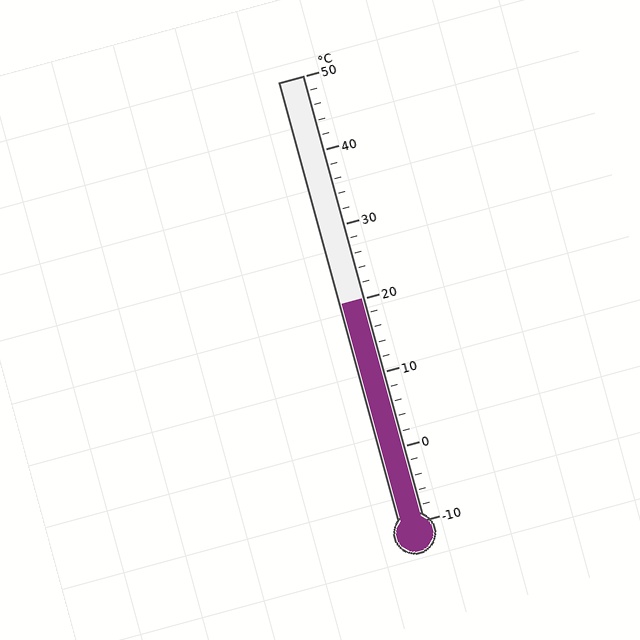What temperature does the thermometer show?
The thermometer shows approximately 20°C.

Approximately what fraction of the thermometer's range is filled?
The thermometer is filled to approximately 50% of its range.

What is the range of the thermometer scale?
The thermometer scale ranges from -10°C to 50°C.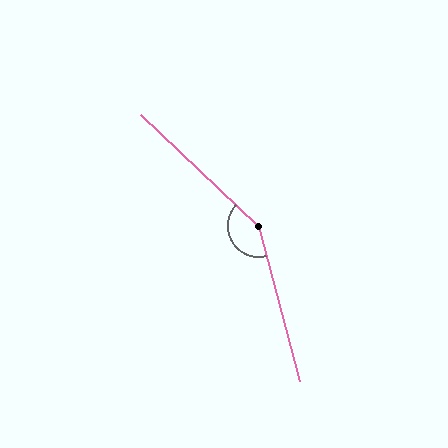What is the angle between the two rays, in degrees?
Approximately 148 degrees.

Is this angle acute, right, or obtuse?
It is obtuse.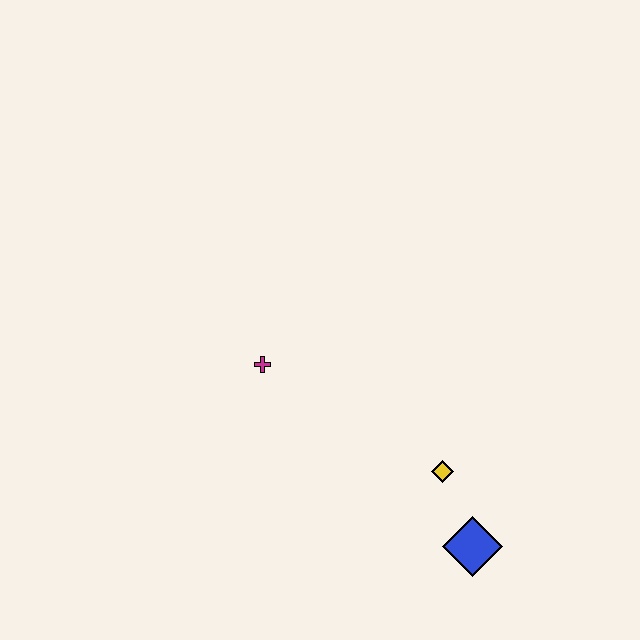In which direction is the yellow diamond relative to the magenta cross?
The yellow diamond is to the right of the magenta cross.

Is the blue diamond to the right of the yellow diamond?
Yes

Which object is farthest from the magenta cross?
The blue diamond is farthest from the magenta cross.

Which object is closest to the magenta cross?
The yellow diamond is closest to the magenta cross.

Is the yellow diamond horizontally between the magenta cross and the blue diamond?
Yes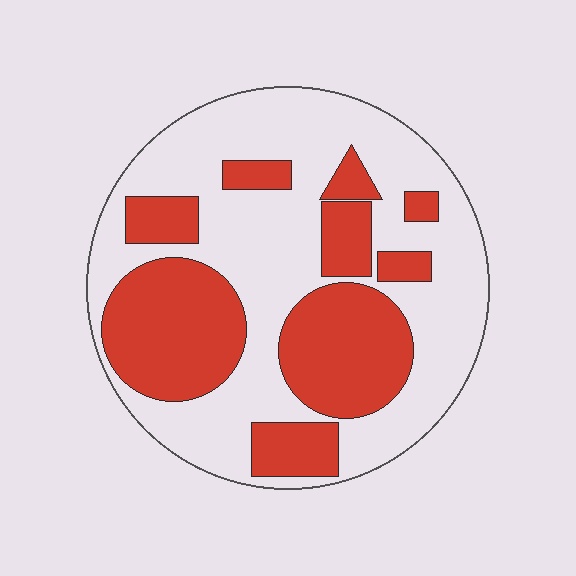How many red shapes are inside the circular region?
9.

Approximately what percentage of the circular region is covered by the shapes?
Approximately 40%.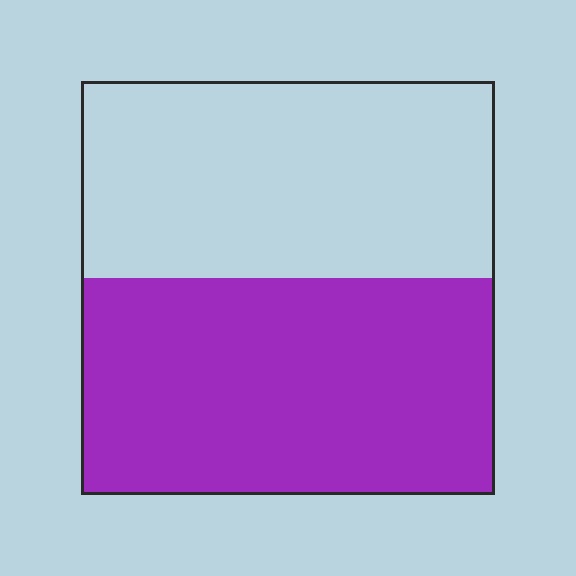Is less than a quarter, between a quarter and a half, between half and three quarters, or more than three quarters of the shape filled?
Between half and three quarters.